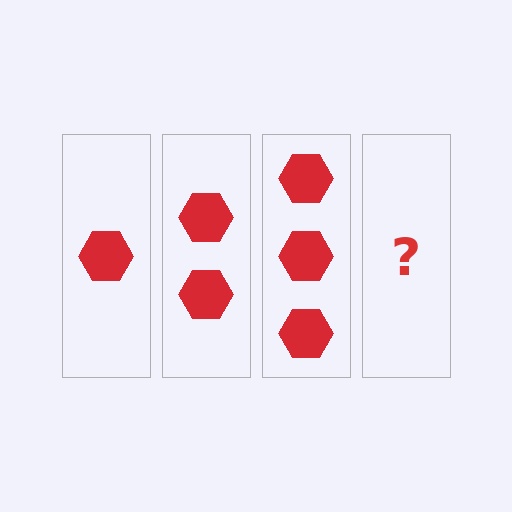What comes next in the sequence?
The next element should be 4 hexagons.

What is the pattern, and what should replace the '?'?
The pattern is that each step adds one more hexagon. The '?' should be 4 hexagons.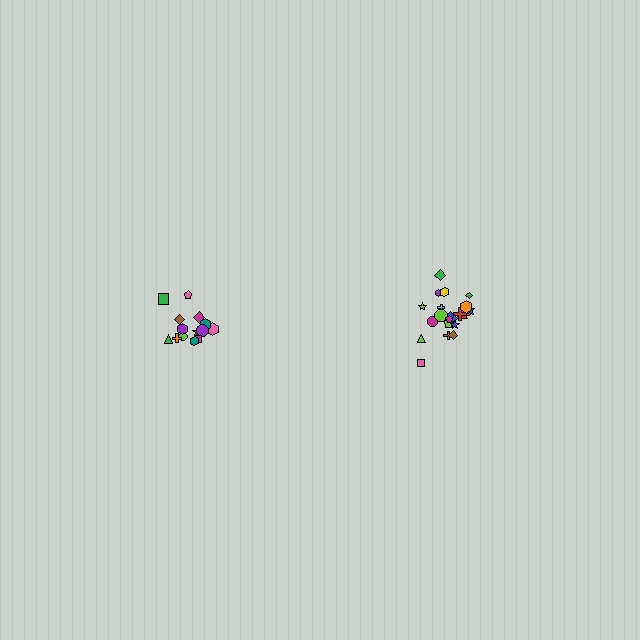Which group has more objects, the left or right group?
The right group.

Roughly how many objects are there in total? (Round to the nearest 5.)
Roughly 35 objects in total.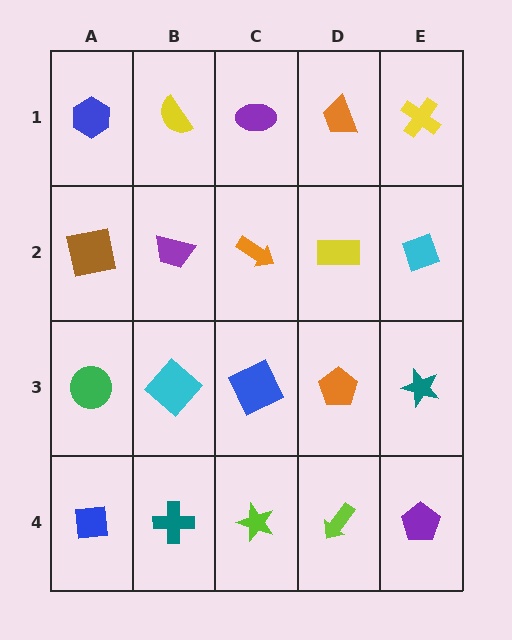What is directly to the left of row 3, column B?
A green circle.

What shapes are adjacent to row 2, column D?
An orange trapezoid (row 1, column D), an orange pentagon (row 3, column D), an orange arrow (row 2, column C), a cyan diamond (row 2, column E).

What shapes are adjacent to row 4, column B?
A cyan diamond (row 3, column B), a blue square (row 4, column A), a lime star (row 4, column C).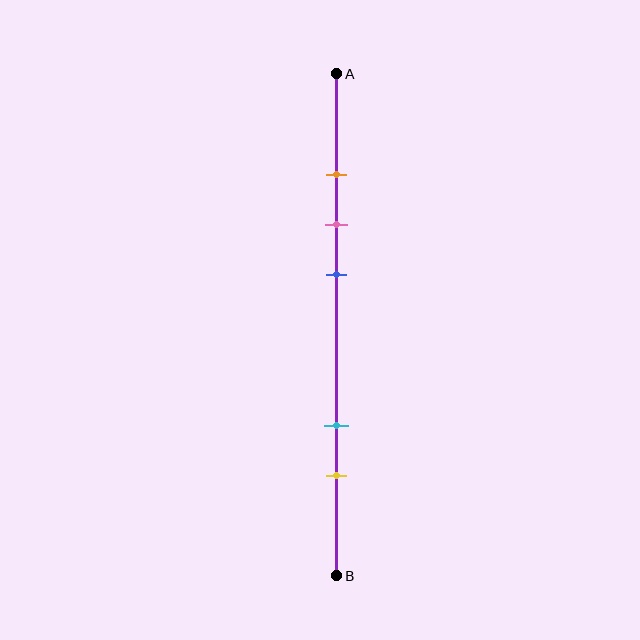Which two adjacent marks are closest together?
The orange and pink marks are the closest adjacent pair.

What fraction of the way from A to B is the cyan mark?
The cyan mark is approximately 70% (0.7) of the way from A to B.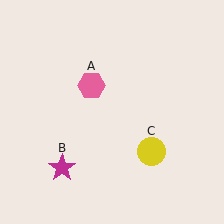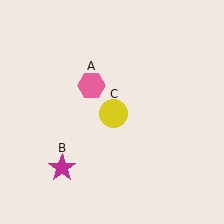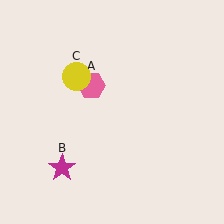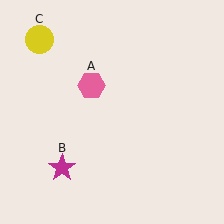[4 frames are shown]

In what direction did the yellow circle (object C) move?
The yellow circle (object C) moved up and to the left.